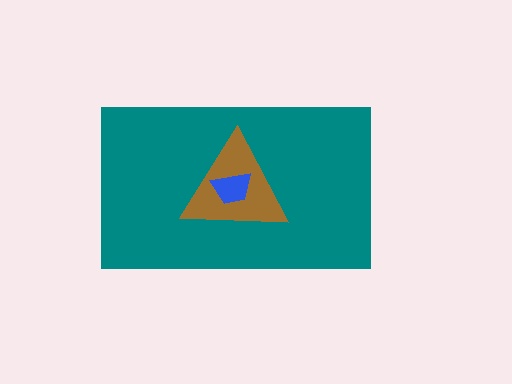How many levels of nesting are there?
3.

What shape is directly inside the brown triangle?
The blue trapezoid.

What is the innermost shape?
The blue trapezoid.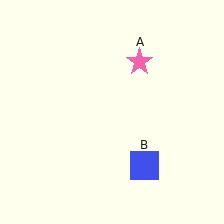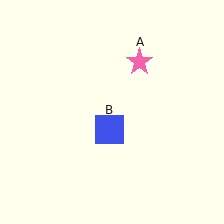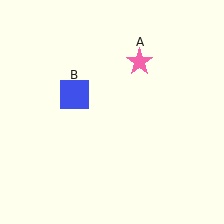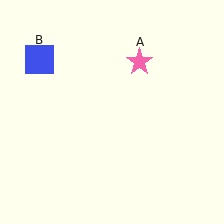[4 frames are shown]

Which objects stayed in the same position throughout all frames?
Pink star (object A) remained stationary.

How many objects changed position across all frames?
1 object changed position: blue square (object B).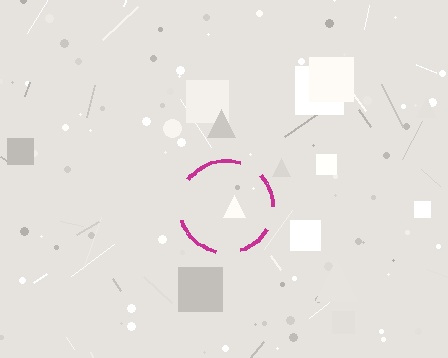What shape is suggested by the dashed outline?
The dashed outline suggests a circle.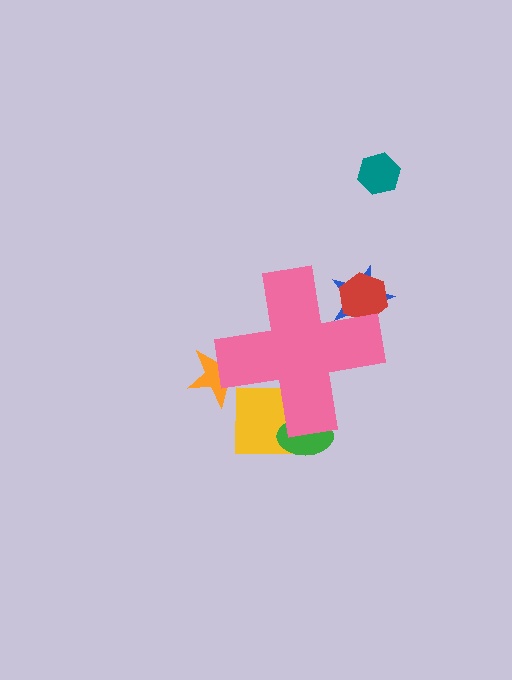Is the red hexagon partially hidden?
Yes, the red hexagon is partially hidden behind the pink cross.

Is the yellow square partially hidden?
Yes, the yellow square is partially hidden behind the pink cross.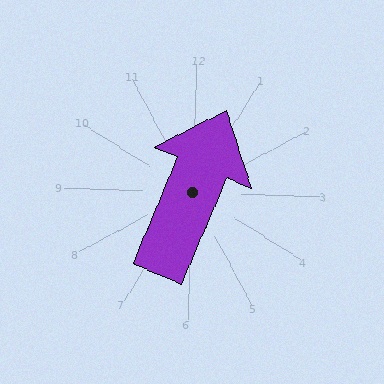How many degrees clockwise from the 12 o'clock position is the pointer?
Approximately 21 degrees.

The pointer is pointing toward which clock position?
Roughly 1 o'clock.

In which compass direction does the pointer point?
North.